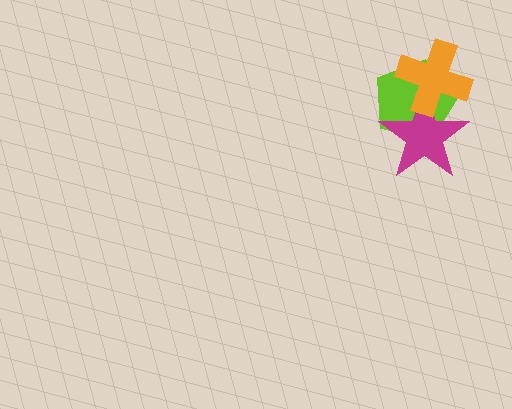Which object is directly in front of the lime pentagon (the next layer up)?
The magenta star is directly in front of the lime pentagon.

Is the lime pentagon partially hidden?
Yes, it is partially covered by another shape.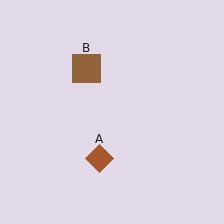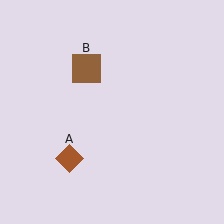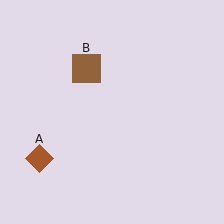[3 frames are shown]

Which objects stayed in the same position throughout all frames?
Brown square (object B) remained stationary.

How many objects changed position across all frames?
1 object changed position: brown diamond (object A).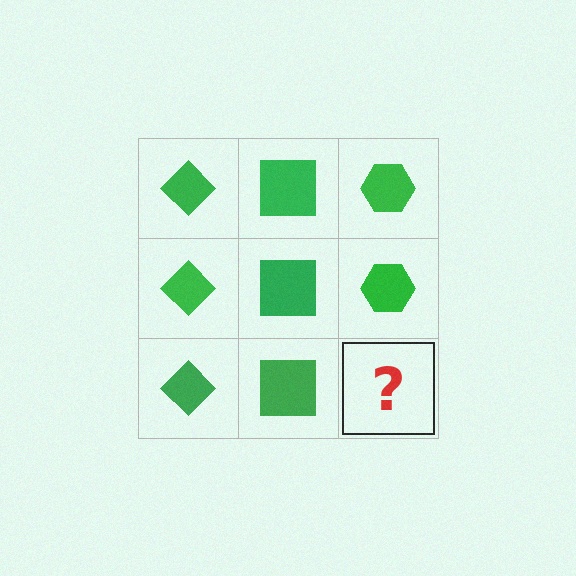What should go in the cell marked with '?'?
The missing cell should contain a green hexagon.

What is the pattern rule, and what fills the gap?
The rule is that each column has a consistent shape. The gap should be filled with a green hexagon.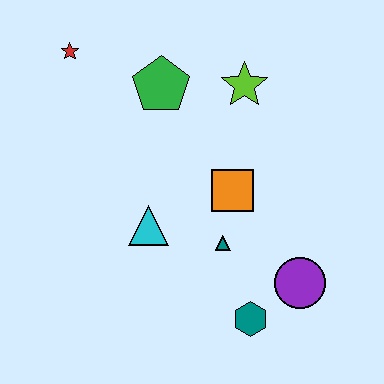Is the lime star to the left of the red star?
No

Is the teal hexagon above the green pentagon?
No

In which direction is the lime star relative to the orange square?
The lime star is above the orange square.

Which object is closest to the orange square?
The teal triangle is closest to the orange square.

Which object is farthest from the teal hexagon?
The red star is farthest from the teal hexagon.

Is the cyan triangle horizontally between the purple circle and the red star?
Yes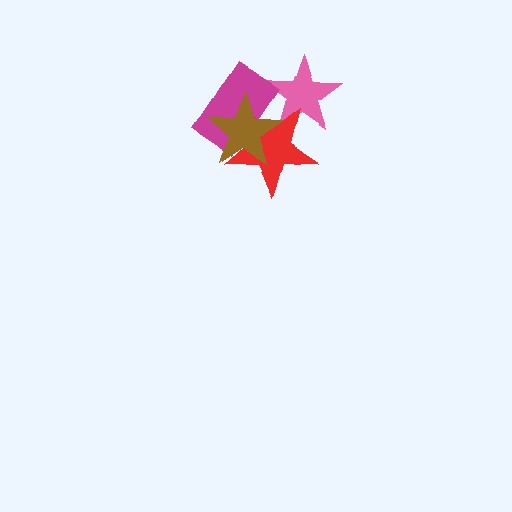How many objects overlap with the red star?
3 objects overlap with the red star.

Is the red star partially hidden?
Yes, it is partially covered by another shape.